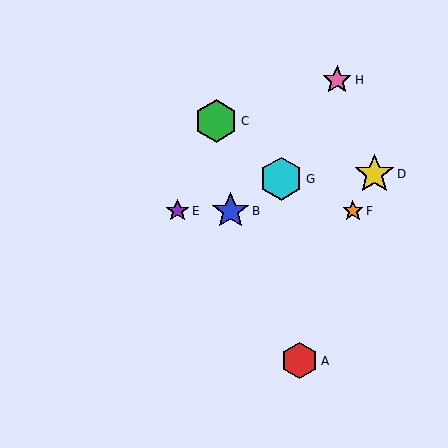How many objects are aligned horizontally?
3 objects (B, E, F) are aligned horizontally.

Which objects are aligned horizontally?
Objects B, E, F are aligned horizontally.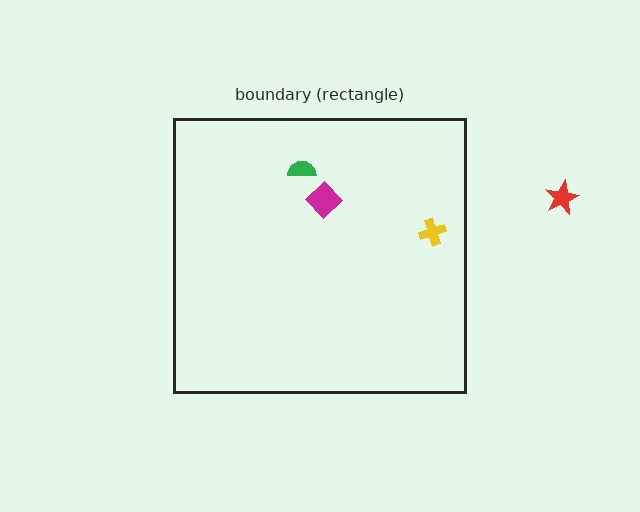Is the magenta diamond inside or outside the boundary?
Inside.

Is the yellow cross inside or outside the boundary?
Inside.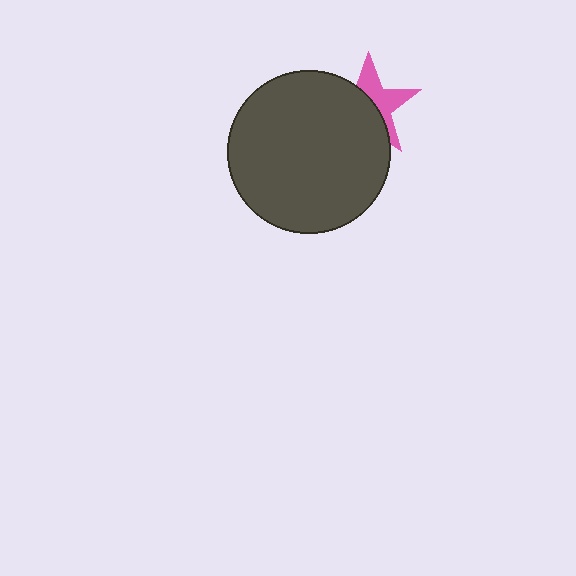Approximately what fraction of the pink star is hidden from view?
Roughly 56% of the pink star is hidden behind the dark gray circle.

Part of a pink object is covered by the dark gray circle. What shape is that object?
It is a star.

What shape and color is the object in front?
The object in front is a dark gray circle.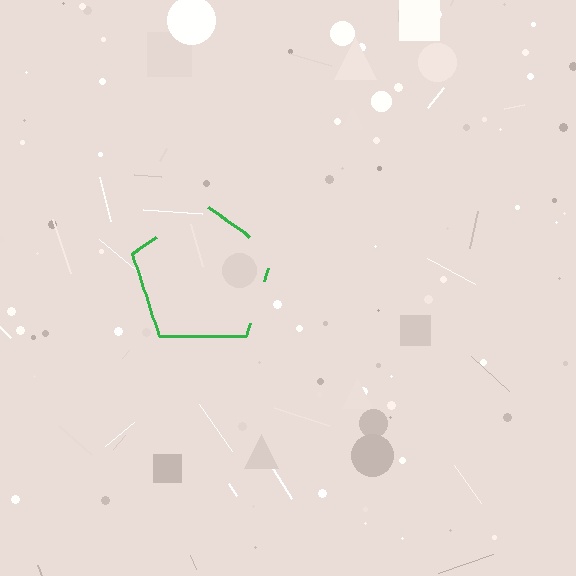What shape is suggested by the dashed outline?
The dashed outline suggests a pentagon.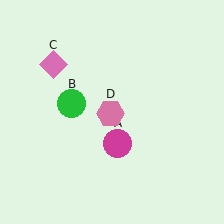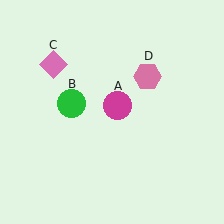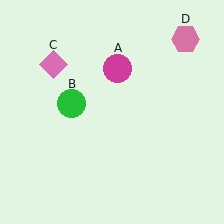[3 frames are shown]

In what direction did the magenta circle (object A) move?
The magenta circle (object A) moved up.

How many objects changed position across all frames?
2 objects changed position: magenta circle (object A), pink hexagon (object D).